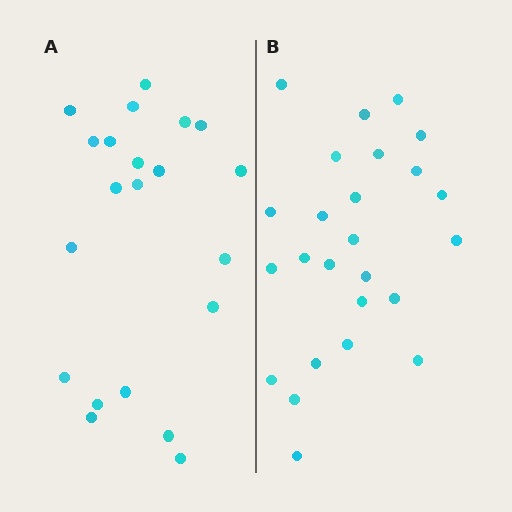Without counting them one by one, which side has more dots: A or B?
Region B (the right region) has more dots.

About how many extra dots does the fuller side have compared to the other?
Region B has about 4 more dots than region A.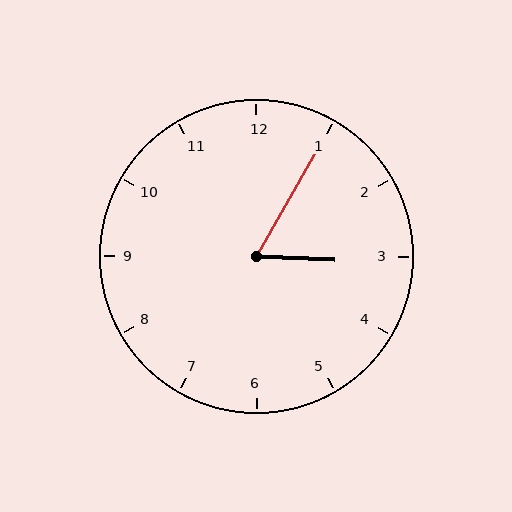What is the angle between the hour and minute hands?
Approximately 62 degrees.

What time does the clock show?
3:05.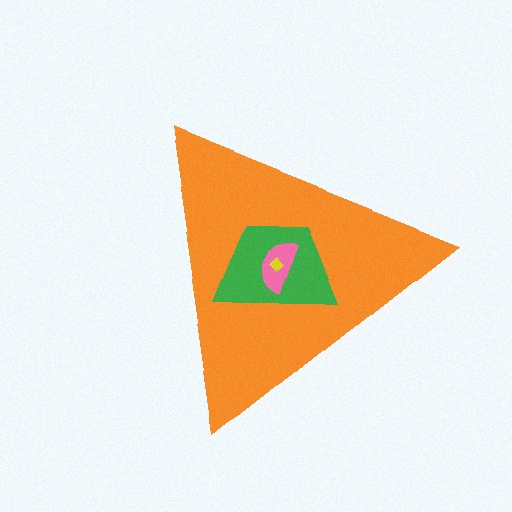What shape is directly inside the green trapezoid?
The pink semicircle.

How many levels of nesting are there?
4.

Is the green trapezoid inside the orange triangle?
Yes.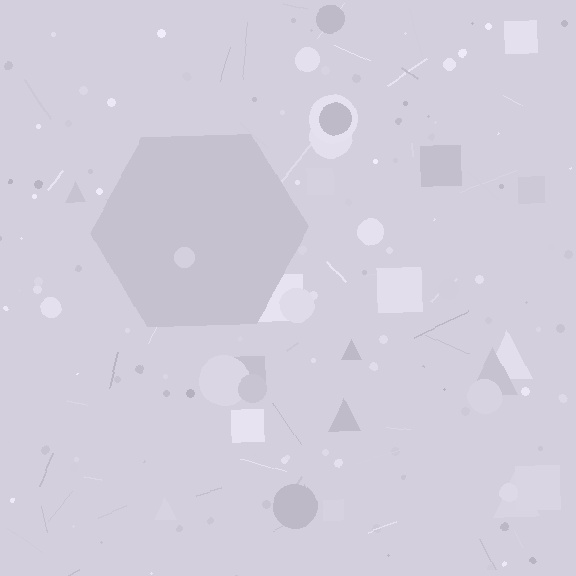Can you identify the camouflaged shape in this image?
The camouflaged shape is a hexagon.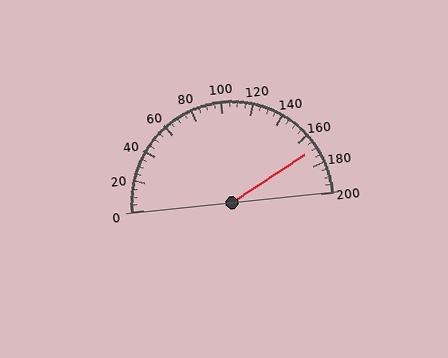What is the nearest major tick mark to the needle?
The nearest major tick mark is 160.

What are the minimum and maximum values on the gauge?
The gauge ranges from 0 to 200.